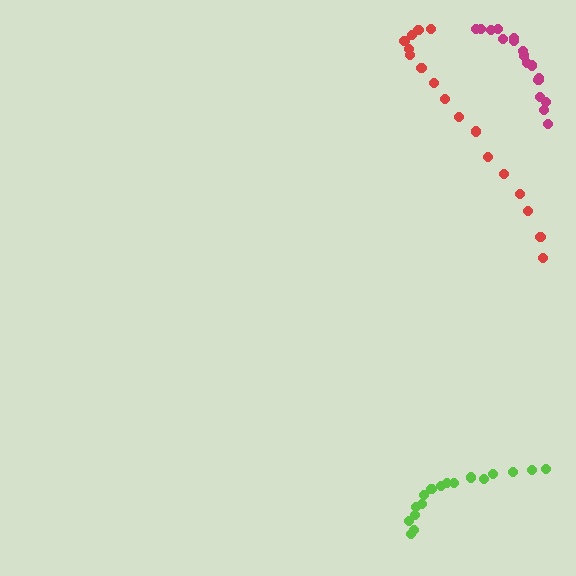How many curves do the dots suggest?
There are 3 distinct paths.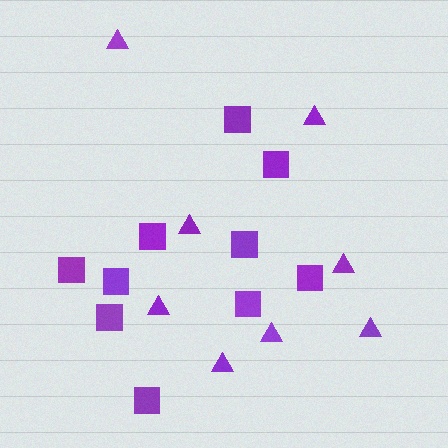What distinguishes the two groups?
There are 2 groups: one group of triangles (8) and one group of squares (10).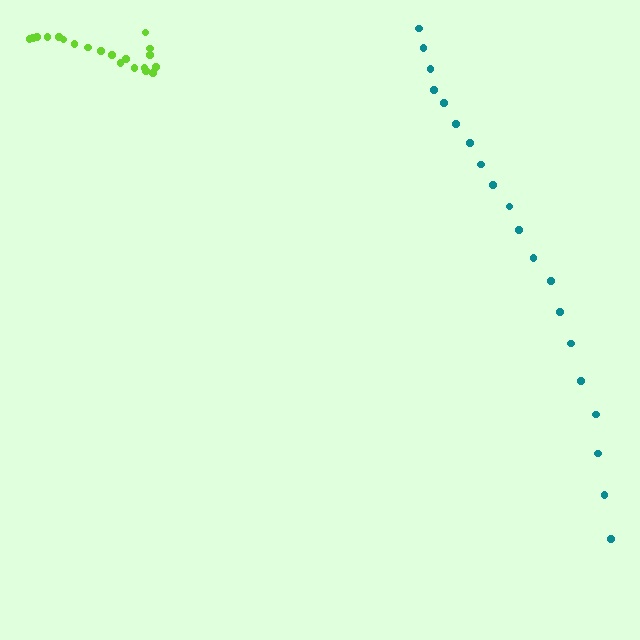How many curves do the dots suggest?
There are 2 distinct paths.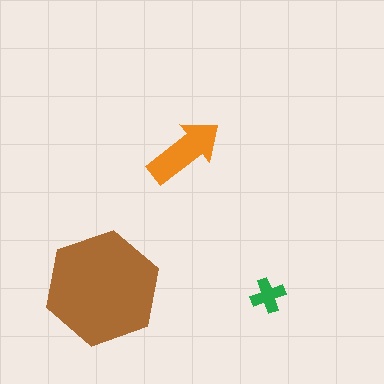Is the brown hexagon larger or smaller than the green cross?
Larger.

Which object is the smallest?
The green cross.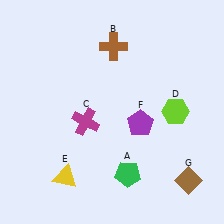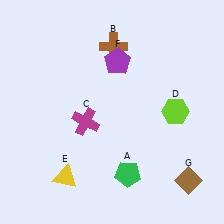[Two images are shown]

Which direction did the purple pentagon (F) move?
The purple pentagon (F) moved up.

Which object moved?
The purple pentagon (F) moved up.